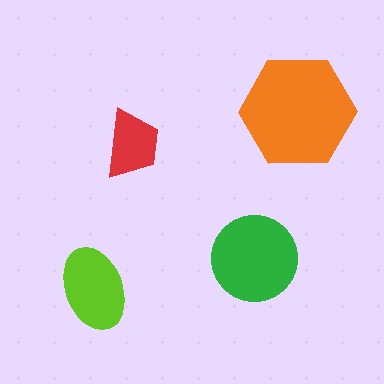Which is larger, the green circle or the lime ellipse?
The green circle.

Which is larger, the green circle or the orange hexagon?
The orange hexagon.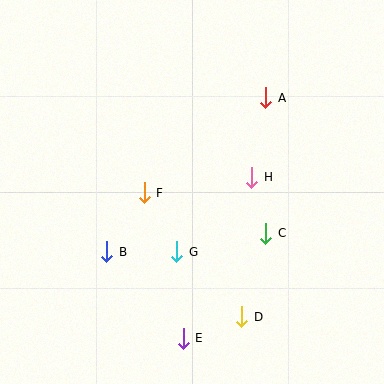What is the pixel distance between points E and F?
The distance between E and F is 151 pixels.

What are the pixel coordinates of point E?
Point E is at (183, 338).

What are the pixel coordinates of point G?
Point G is at (177, 252).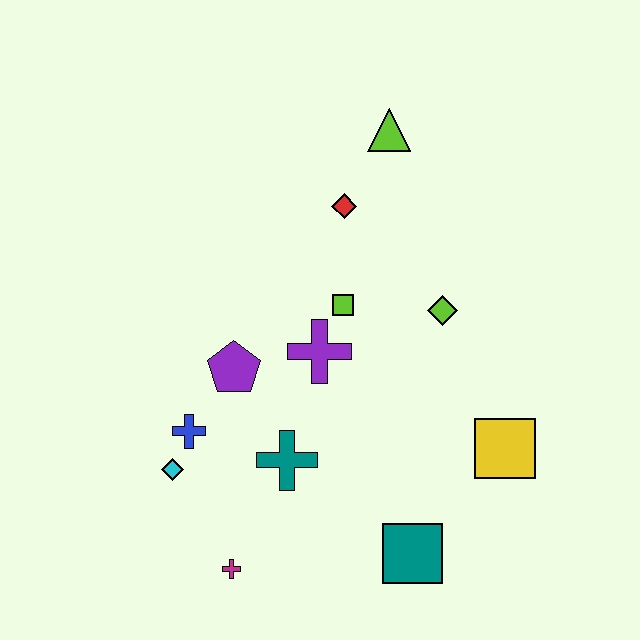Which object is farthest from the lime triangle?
The magenta cross is farthest from the lime triangle.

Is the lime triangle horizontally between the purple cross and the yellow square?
Yes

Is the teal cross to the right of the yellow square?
No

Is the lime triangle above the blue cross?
Yes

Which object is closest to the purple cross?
The lime square is closest to the purple cross.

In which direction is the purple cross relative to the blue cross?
The purple cross is to the right of the blue cross.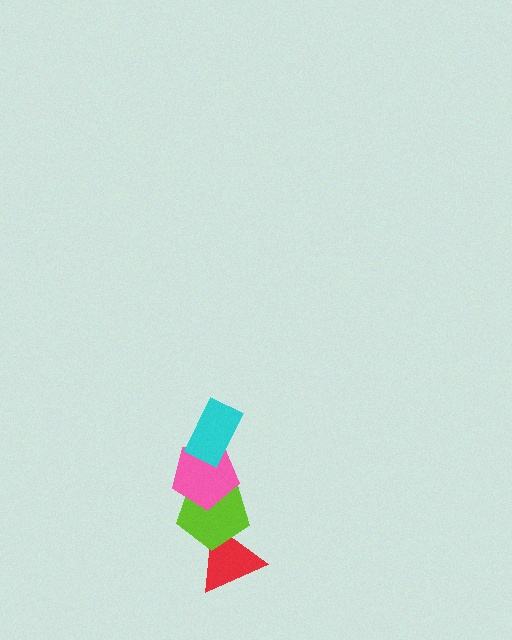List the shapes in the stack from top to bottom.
From top to bottom: the cyan rectangle, the pink pentagon, the lime pentagon, the red triangle.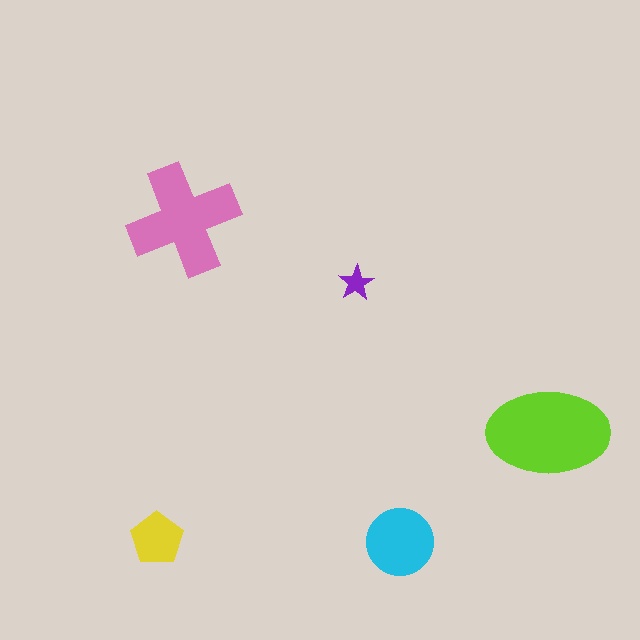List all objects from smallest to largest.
The purple star, the yellow pentagon, the cyan circle, the pink cross, the lime ellipse.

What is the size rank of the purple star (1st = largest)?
5th.